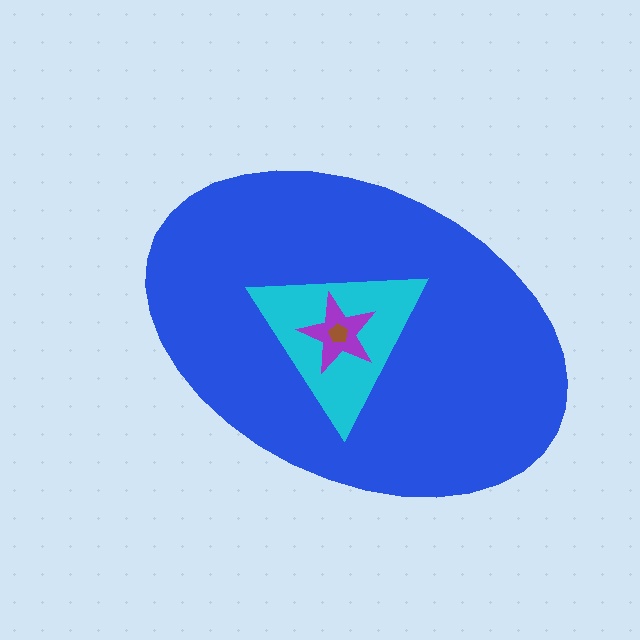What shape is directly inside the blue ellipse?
The cyan triangle.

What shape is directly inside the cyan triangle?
The purple star.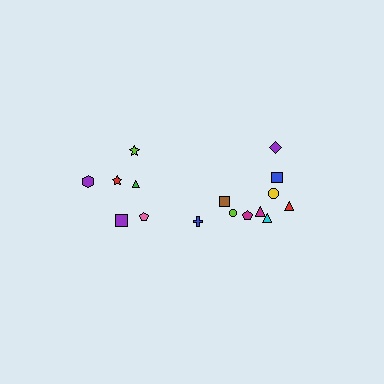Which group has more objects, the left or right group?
The right group.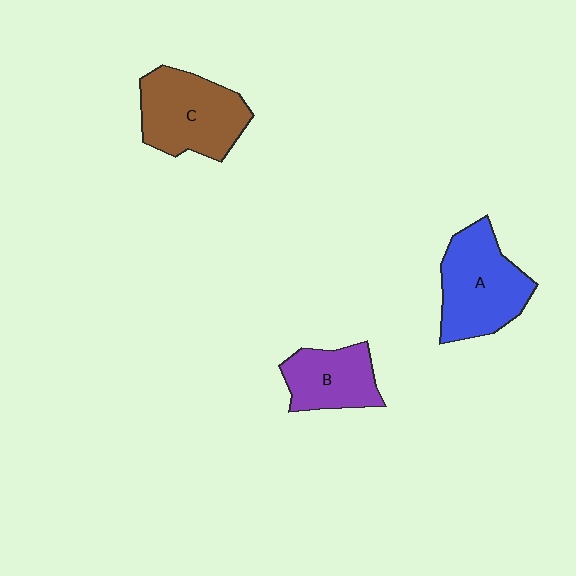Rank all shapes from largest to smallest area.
From largest to smallest: A (blue), C (brown), B (purple).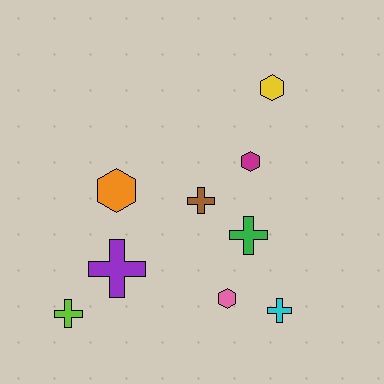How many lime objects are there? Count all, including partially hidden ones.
There is 1 lime object.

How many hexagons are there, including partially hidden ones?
There are 4 hexagons.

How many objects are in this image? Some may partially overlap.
There are 9 objects.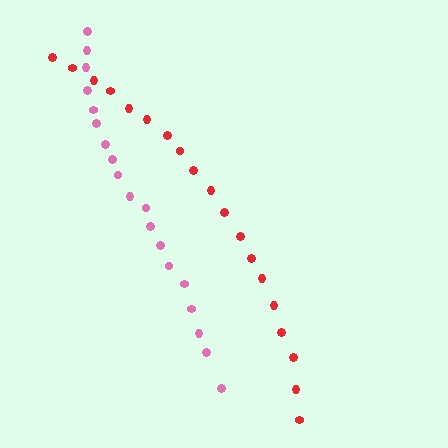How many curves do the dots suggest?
There are 2 distinct paths.